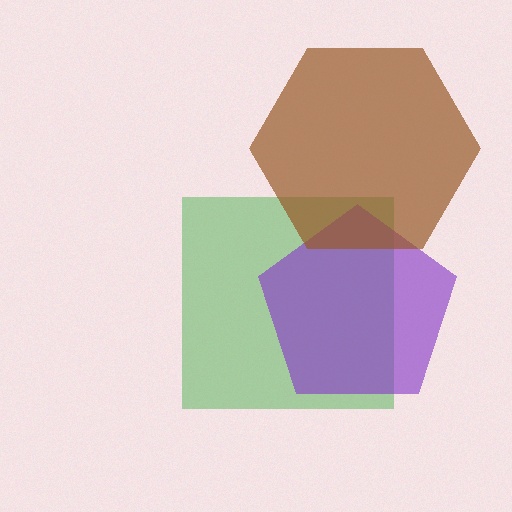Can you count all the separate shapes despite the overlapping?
Yes, there are 3 separate shapes.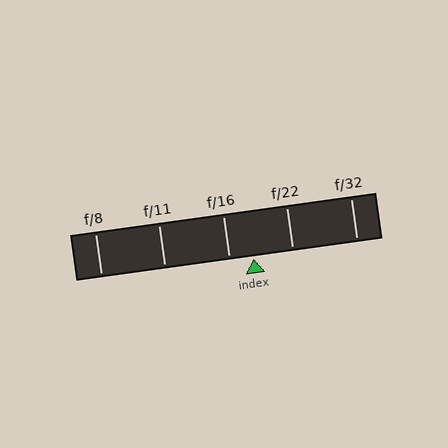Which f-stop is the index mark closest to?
The index mark is closest to f/16.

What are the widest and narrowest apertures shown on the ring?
The widest aperture shown is f/8 and the narrowest is f/32.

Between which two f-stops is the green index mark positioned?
The index mark is between f/16 and f/22.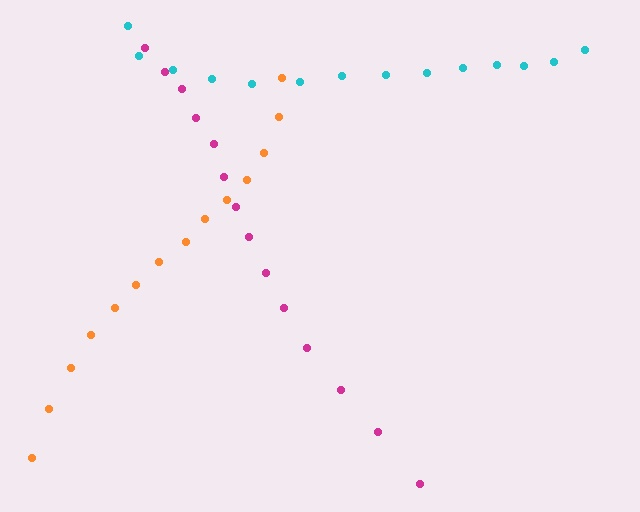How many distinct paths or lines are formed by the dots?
There are 3 distinct paths.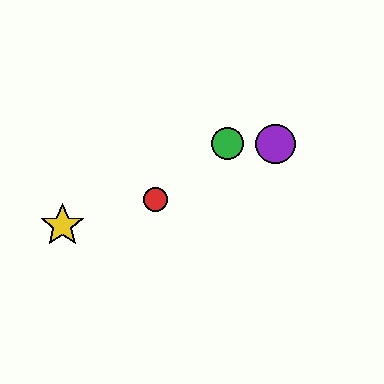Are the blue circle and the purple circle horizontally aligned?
Yes, both are at y≈144.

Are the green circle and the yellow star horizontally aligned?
No, the green circle is at y≈144 and the yellow star is at y≈226.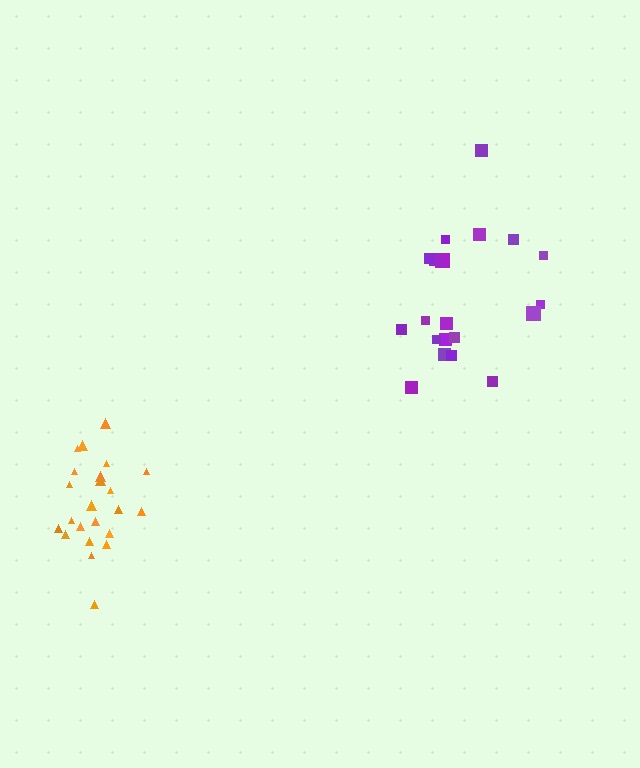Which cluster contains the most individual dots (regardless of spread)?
Orange (23).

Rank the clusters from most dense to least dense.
orange, purple.